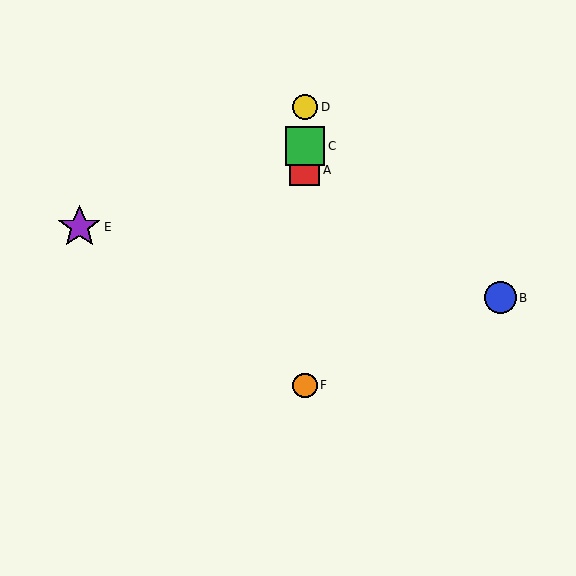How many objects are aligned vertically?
4 objects (A, C, D, F) are aligned vertically.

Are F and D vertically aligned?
Yes, both are at x≈305.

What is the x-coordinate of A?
Object A is at x≈305.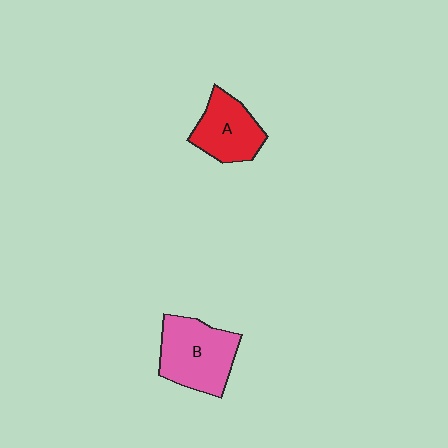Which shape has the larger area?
Shape B (pink).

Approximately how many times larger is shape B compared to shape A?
Approximately 1.3 times.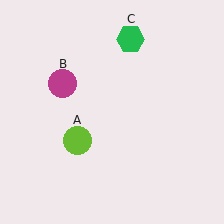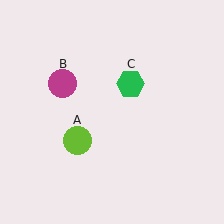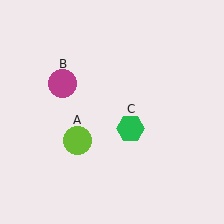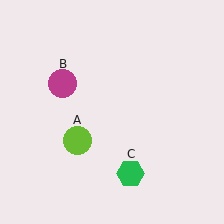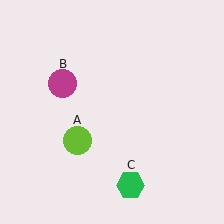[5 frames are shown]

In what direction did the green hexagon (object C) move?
The green hexagon (object C) moved down.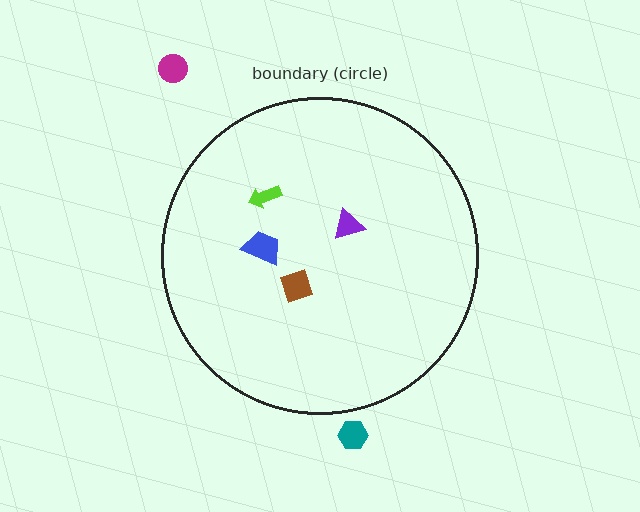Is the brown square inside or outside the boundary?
Inside.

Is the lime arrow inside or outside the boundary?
Inside.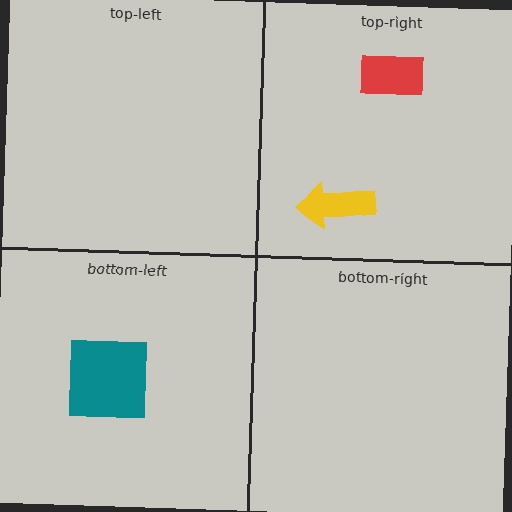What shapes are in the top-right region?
The yellow arrow, the red rectangle.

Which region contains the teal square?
The bottom-left region.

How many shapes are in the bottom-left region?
1.